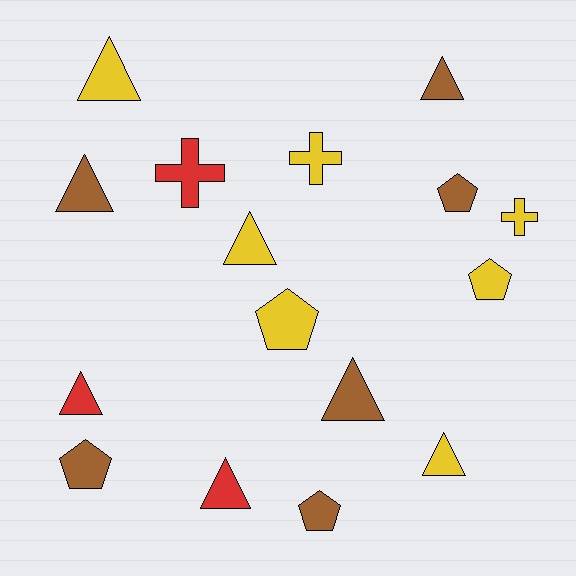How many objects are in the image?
There are 16 objects.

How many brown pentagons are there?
There are 3 brown pentagons.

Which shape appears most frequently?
Triangle, with 8 objects.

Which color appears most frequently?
Yellow, with 7 objects.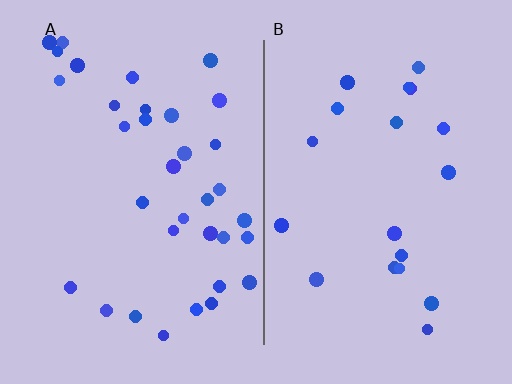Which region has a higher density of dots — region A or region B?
A (the left).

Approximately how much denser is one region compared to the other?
Approximately 1.8× — region A over region B.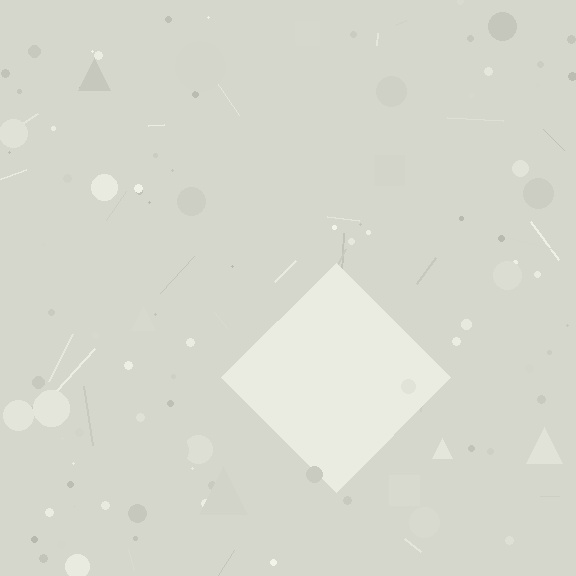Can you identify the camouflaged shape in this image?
The camouflaged shape is a diamond.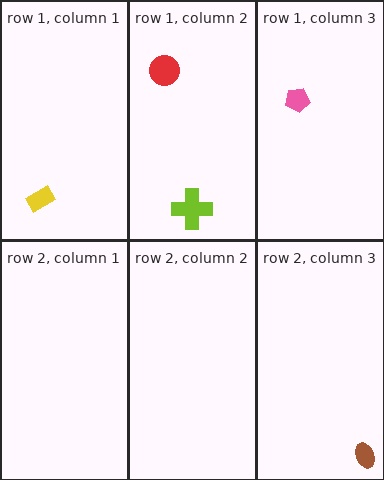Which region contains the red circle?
The row 1, column 2 region.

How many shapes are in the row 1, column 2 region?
2.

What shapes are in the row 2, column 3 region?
The brown ellipse.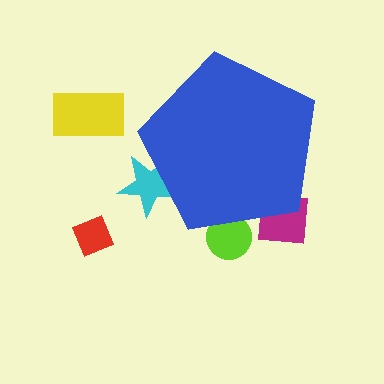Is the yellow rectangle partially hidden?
No, the yellow rectangle is fully visible.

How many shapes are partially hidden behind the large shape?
3 shapes are partially hidden.